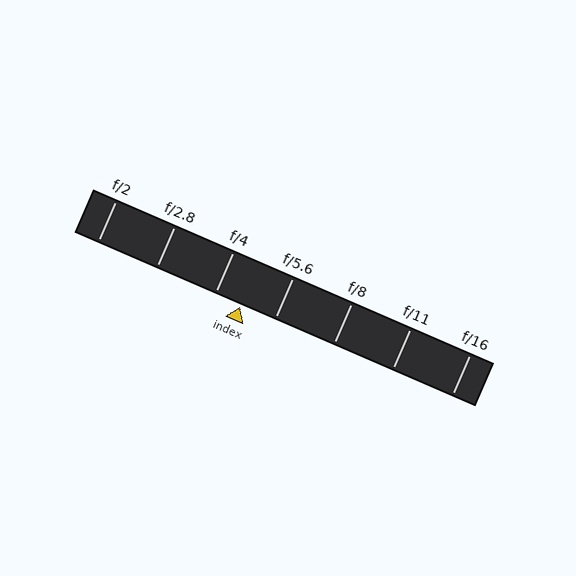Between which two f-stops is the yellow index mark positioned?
The index mark is between f/4 and f/5.6.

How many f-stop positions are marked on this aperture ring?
There are 7 f-stop positions marked.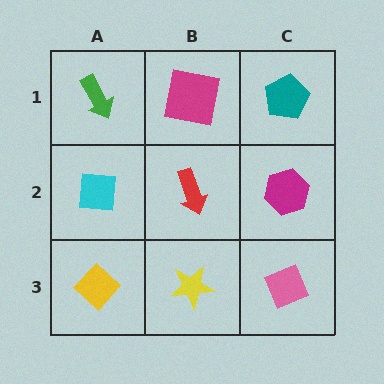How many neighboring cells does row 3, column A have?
2.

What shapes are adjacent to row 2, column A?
A green arrow (row 1, column A), a yellow diamond (row 3, column A), a red arrow (row 2, column B).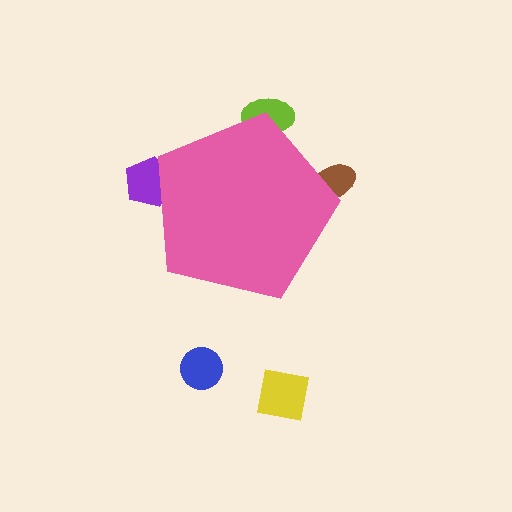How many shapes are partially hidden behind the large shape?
3 shapes are partially hidden.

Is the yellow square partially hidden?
No, the yellow square is fully visible.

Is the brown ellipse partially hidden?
Yes, the brown ellipse is partially hidden behind the pink pentagon.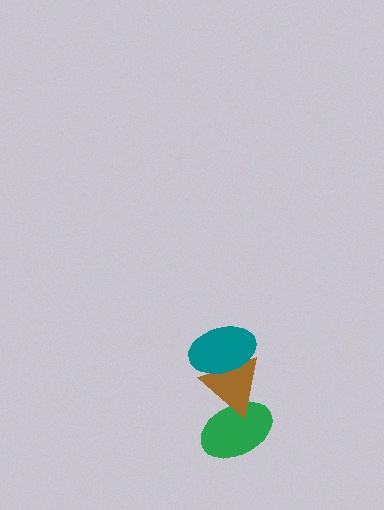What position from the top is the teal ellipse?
The teal ellipse is 1st from the top.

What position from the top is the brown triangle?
The brown triangle is 2nd from the top.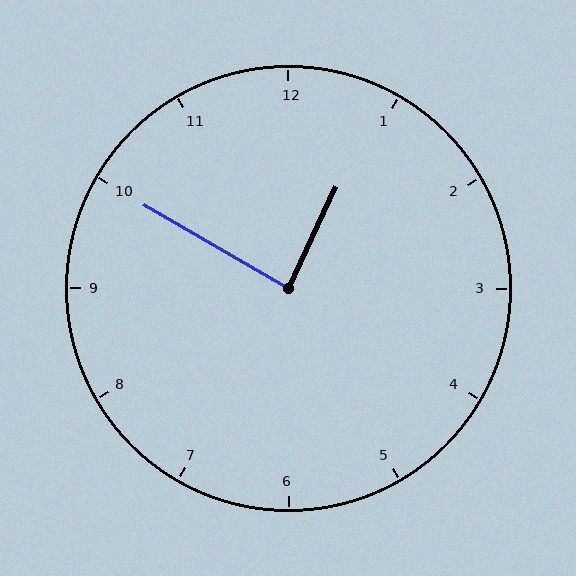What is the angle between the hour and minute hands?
Approximately 85 degrees.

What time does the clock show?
12:50.